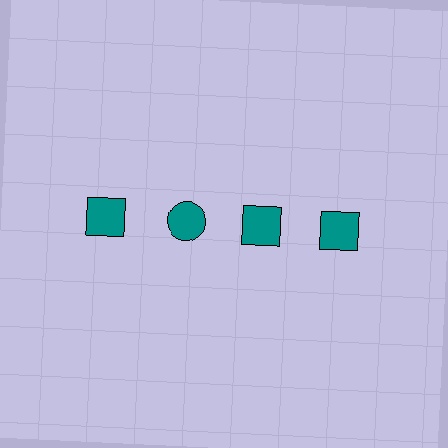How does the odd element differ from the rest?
It has a different shape: circle instead of square.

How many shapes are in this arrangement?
There are 4 shapes arranged in a grid pattern.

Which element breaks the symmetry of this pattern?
The teal circle in the top row, second from left column breaks the symmetry. All other shapes are teal squares.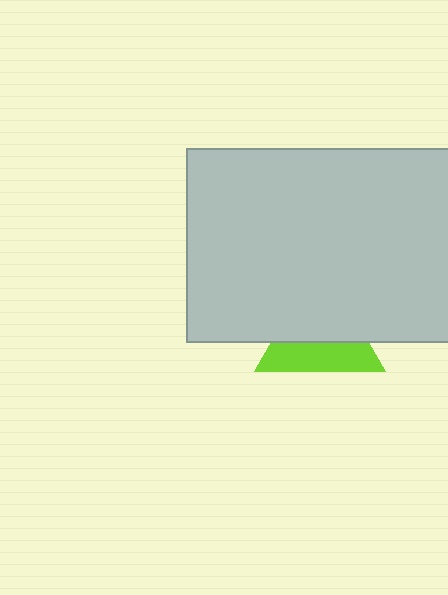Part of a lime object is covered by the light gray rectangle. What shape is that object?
It is a triangle.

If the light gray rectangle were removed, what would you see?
You would see the complete lime triangle.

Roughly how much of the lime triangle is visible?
A small part of it is visible (roughly 43%).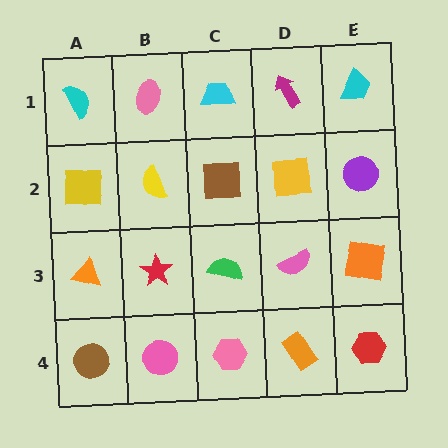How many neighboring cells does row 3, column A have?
3.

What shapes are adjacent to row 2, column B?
A pink ellipse (row 1, column B), a red star (row 3, column B), a yellow square (row 2, column A), a brown square (row 2, column C).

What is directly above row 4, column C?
A green semicircle.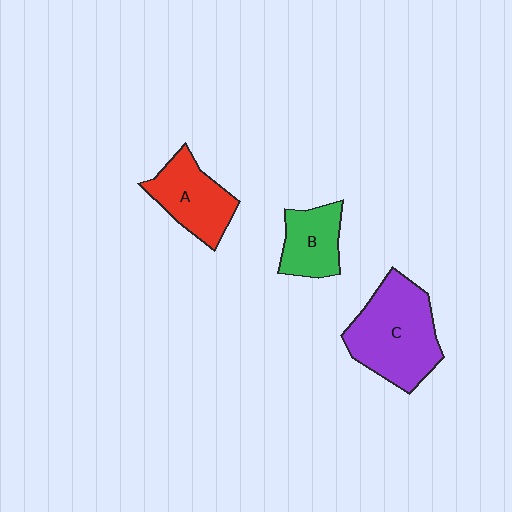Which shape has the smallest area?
Shape B (green).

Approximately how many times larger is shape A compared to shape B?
Approximately 1.2 times.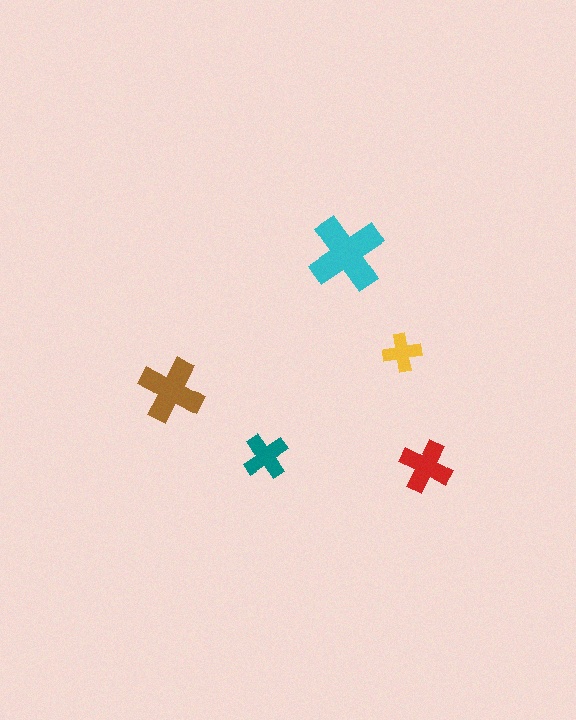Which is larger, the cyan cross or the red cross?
The cyan one.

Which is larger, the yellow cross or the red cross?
The red one.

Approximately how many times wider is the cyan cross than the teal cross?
About 1.5 times wider.